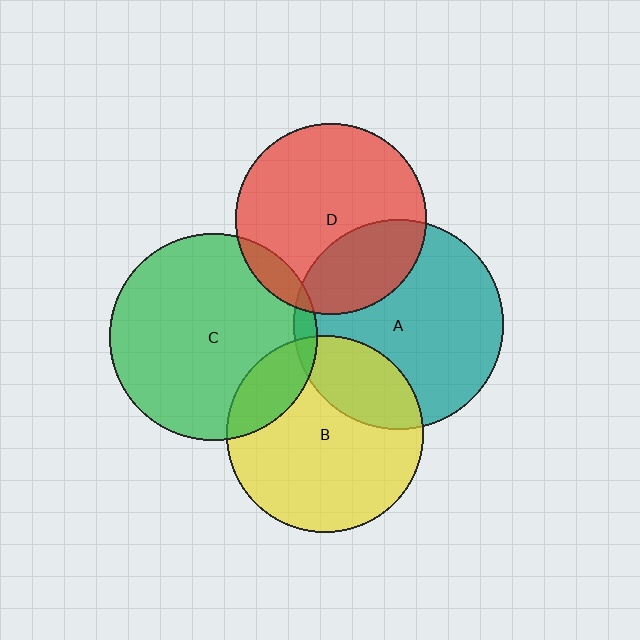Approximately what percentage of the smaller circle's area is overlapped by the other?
Approximately 15%.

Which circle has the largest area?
Circle A (teal).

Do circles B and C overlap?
Yes.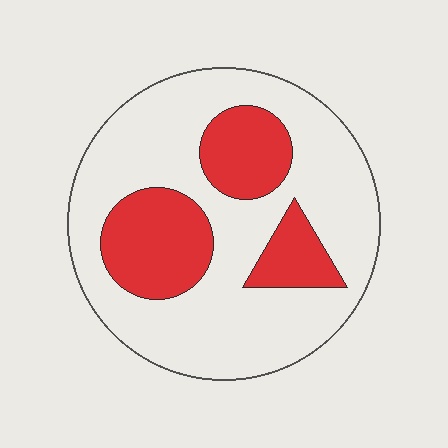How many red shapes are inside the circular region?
3.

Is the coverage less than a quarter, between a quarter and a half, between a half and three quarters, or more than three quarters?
Between a quarter and a half.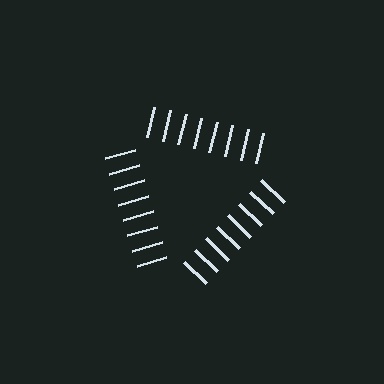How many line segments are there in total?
24 — 8 along each of the 3 edges.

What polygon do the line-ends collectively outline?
An illusory triangle — the line segments terminate on its edges but no continuous stroke is drawn.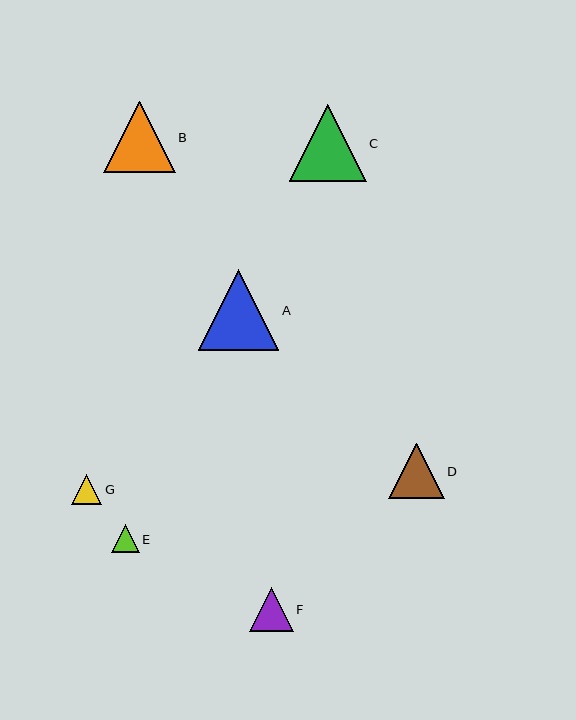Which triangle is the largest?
Triangle A is the largest with a size of approximately 80 pixels.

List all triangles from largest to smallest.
From largest to smallest: A, C, B, D, F, G, E.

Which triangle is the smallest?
Triangle E is the smallest with a size of approximately 28 pixels.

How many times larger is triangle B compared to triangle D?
Triangle B is approximately 1.3 times the size of triangle D.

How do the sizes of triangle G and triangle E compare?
Triangle G and triangle E are approximately the same size.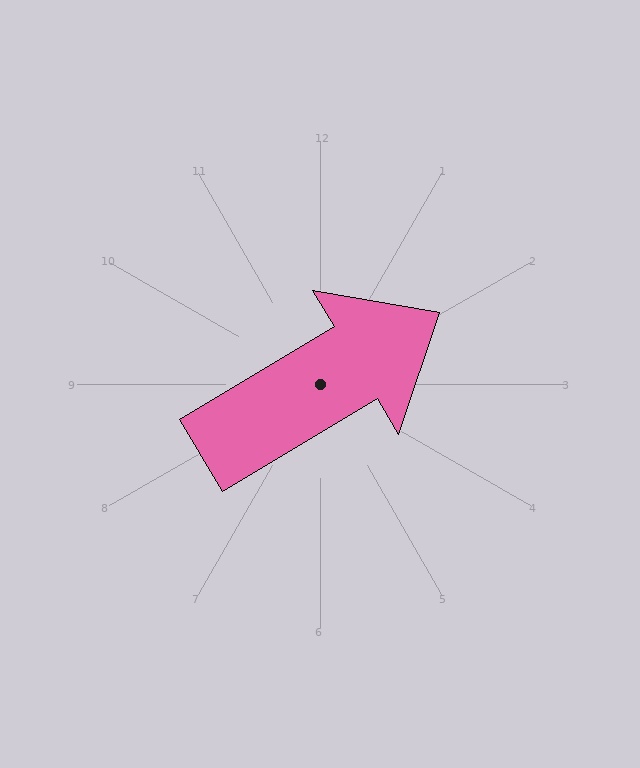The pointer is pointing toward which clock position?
Roughly 2 o'clock.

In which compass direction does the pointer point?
Northeast.